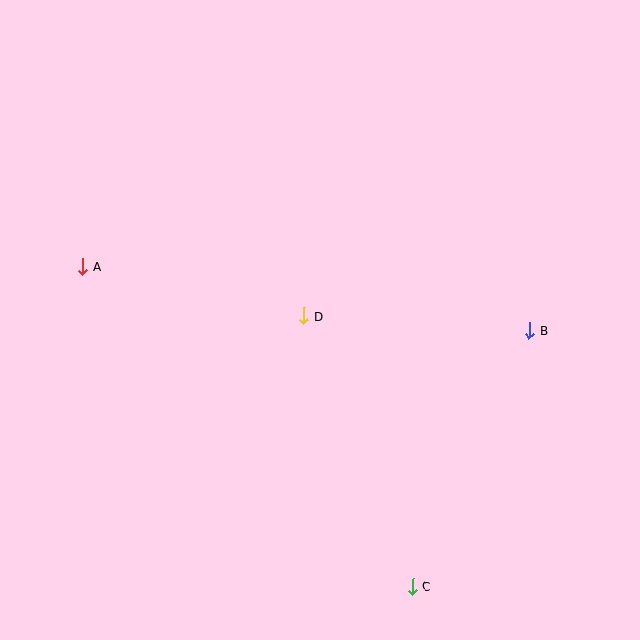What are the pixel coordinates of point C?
Point C is at (413, 586).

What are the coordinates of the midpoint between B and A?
The midpoint between B and A is at (306, 298).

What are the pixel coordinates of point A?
Point A is at (83, 266).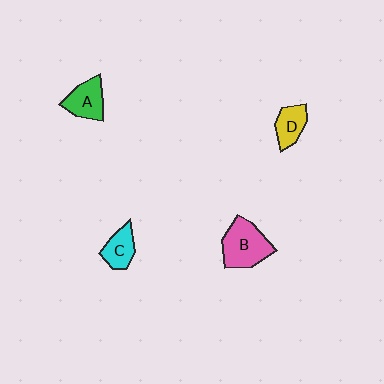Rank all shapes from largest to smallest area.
From largest to smallest: B (pink), A (green), C (cyan), D (yellow).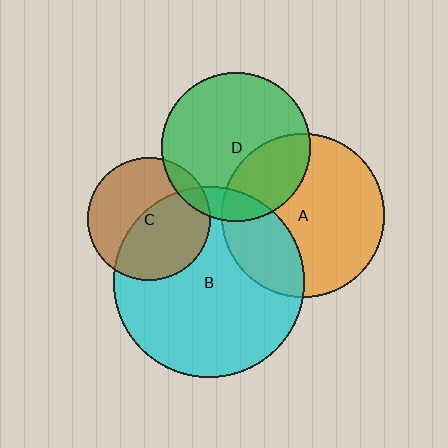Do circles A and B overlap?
Yes.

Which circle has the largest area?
Circle B (cyan).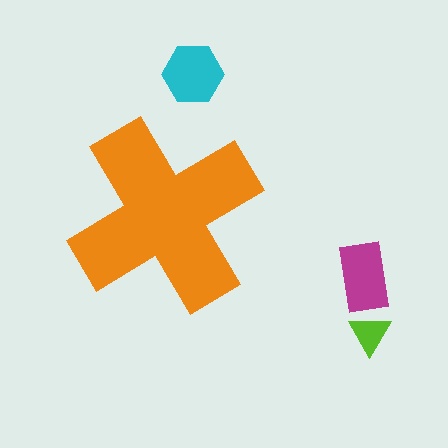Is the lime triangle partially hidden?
No, the lime triangle is fully visible.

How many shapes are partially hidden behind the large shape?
0 shapes are partially hidden.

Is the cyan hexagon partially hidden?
No, the cyan hexagon is fully visible.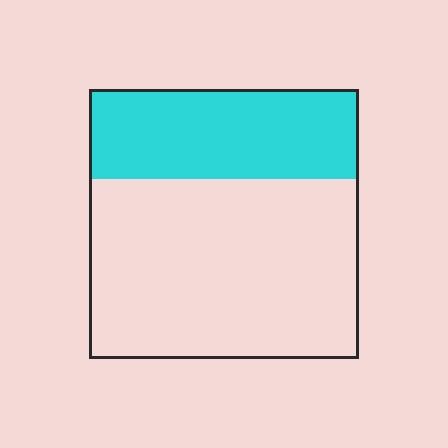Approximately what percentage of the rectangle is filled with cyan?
Approximately 35%.